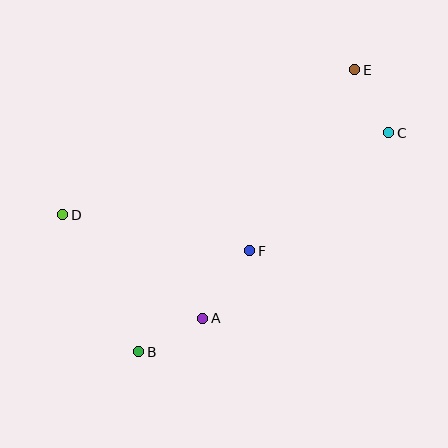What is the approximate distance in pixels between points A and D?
The distance between A and D is approximately 174 pixels.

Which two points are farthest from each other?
Points B and E are farthest from each other.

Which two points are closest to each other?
Points C and E are closest to each other.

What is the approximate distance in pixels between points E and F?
The distance between E and F is approximately 209 pixels.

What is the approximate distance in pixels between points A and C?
The distance between A and C is approximately 262 pixels.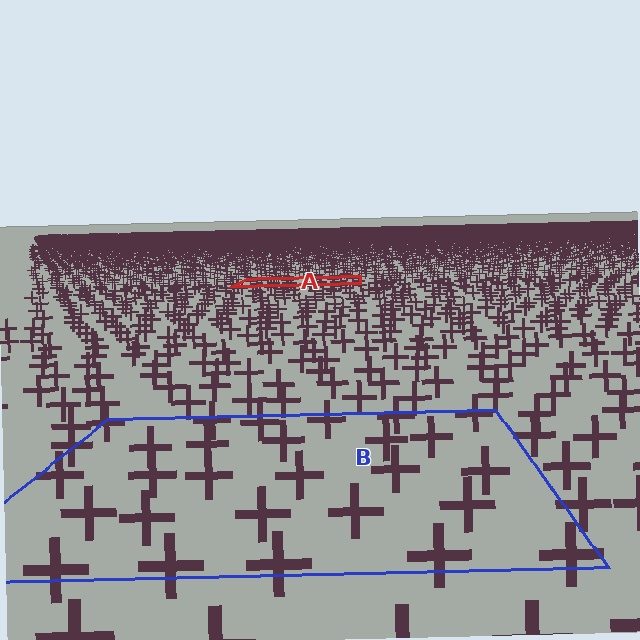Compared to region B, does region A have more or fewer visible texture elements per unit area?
Region A has more texture elements per unit area — they are packed more densely because it is farther away.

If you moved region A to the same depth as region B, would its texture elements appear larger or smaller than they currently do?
They would appear larger. At a closer depth, the same texture elements are projected at a bigger on-screen size.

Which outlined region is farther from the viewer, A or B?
Region A is farther from the viewer — the texture elements inside it appear smaller and more densely packed.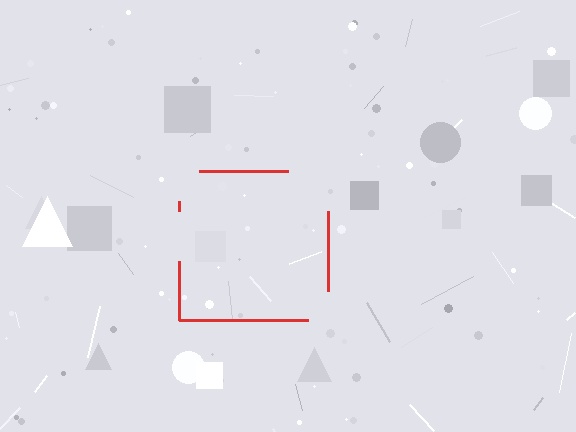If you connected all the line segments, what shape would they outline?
They would outline a square.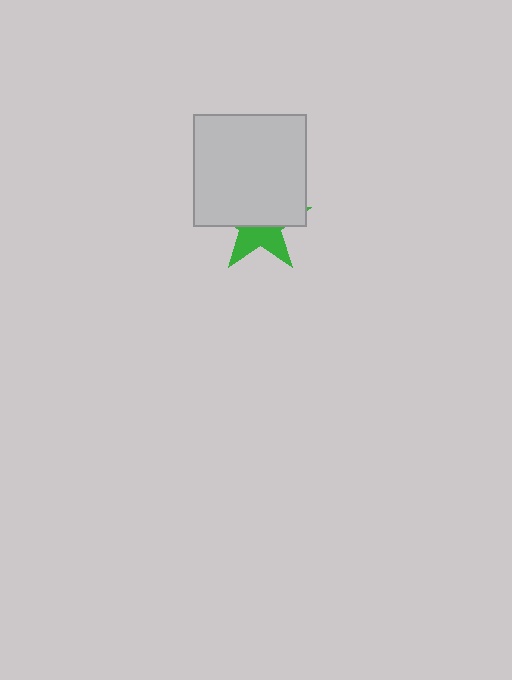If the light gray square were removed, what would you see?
You would see the complete green star.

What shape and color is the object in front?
The object in front is a light gray square.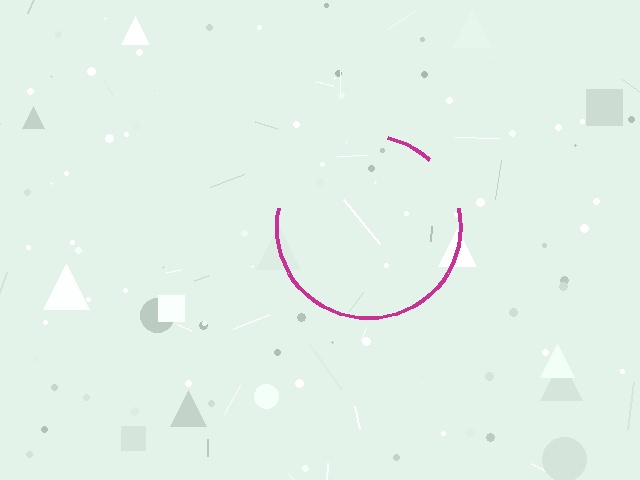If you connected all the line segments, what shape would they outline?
They would outline a circle.